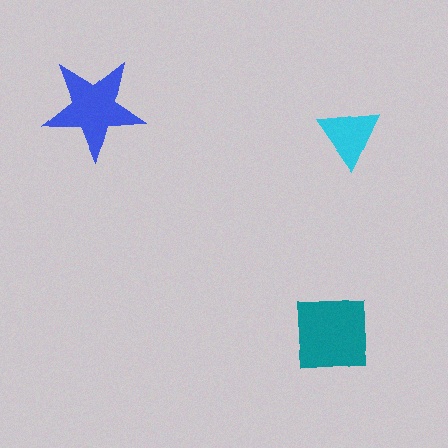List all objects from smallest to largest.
The cyan triangle, the blue star, the teal square.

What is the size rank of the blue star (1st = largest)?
2nd.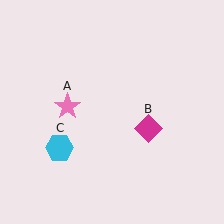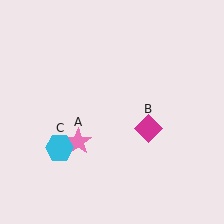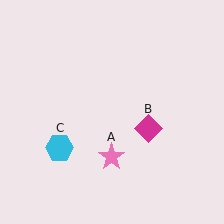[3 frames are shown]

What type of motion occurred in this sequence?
The pink star (object A) rotated counterclockwise around the center of the scene.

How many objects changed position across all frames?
1 object changed position: pink star (object A).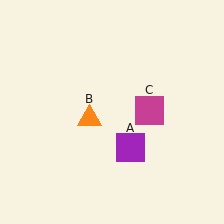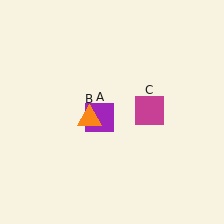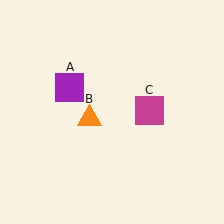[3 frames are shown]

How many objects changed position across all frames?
1 object changed position: purple square (object A).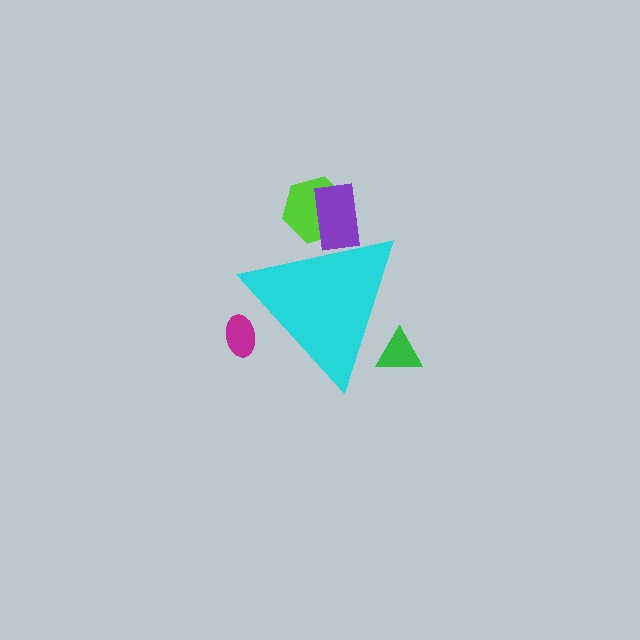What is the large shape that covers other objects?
A cyan triangle.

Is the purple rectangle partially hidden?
Yes, the purple rectangle is partially hidden behind the cyan triangle.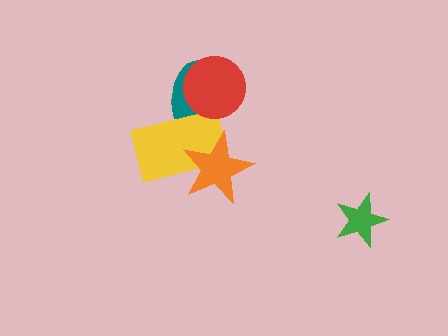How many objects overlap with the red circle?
2 objects overlap with the red circle.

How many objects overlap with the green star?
0 objects overlap with the green star.